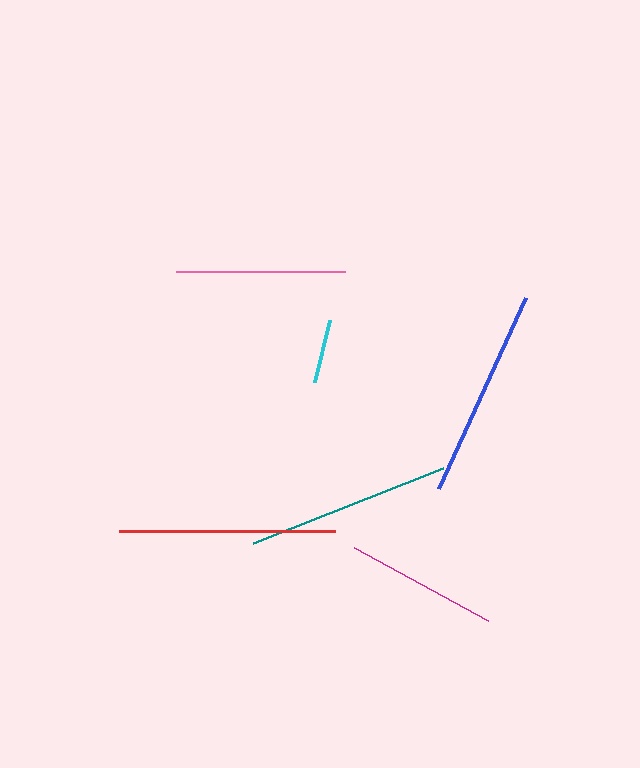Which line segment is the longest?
The red line is the longest at approximately 216 pixels.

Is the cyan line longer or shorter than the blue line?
The blue line is longer than the cyan line.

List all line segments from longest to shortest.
From longest to shortest: red, blue, teal, pink, magenta, cyan.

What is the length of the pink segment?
The pink segment is approximately 170 pixels long.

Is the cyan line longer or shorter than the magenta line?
The magenta line is longer than the cyan line.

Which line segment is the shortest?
The cyan line is the shortest at approximately 64 pixels.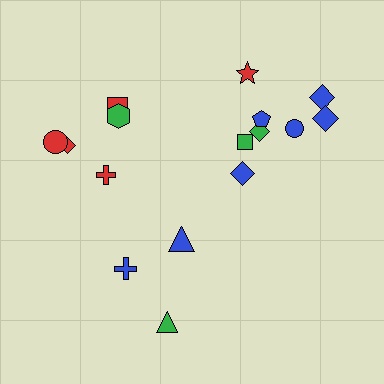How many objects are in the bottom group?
There are 3 objects.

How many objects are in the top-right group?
There are 8 objects.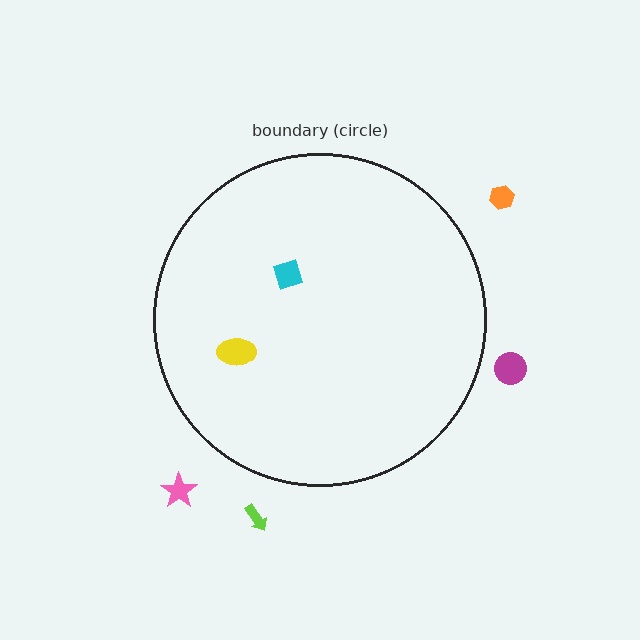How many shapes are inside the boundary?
2 inside, 4 outside.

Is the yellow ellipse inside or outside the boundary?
Inside.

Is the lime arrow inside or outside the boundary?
Outside.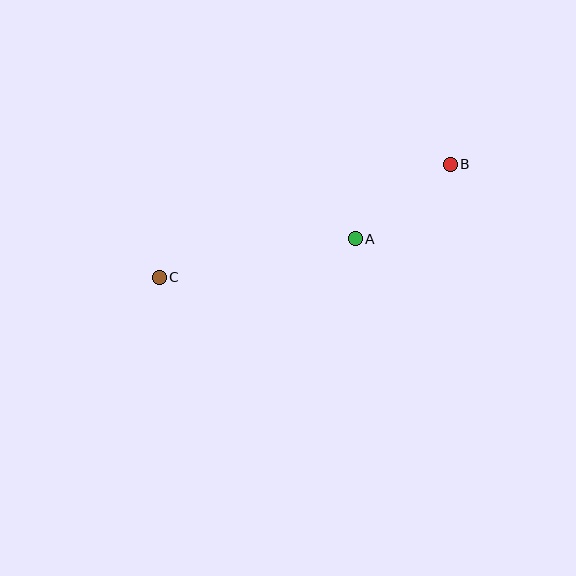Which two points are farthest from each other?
Points B and C are farthest from each other.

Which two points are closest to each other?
Points A and B are closest to each other.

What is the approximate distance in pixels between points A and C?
The distance between A and C is approximately 199 pixels.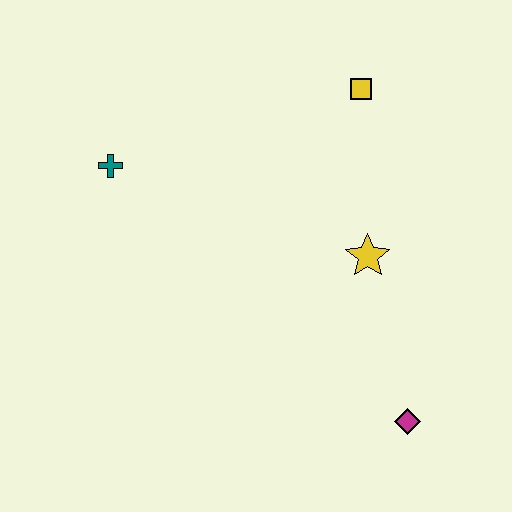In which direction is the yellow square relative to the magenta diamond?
The yellow square is above the magenta diamond.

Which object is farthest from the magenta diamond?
The teal cross is farthest from the magenta diamond.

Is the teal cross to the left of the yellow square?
Yes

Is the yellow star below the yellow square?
Yes